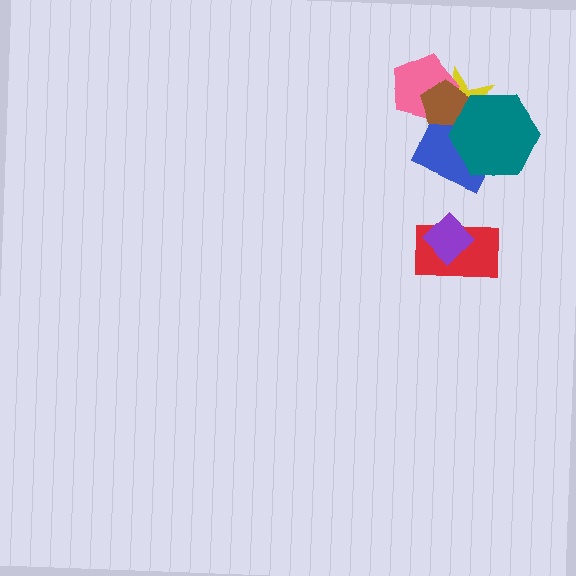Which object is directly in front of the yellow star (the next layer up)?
The pink pentagon is directly in front of the yellow star.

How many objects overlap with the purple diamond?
1 object overlaps with the purple diamond.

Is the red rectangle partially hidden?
Yes, it is partially covered by another shape.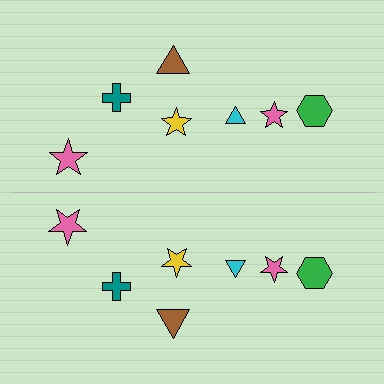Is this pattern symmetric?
Yes, this pattern has bilateral (reflection) symmetry.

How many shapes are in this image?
There are 14 shapes in this image.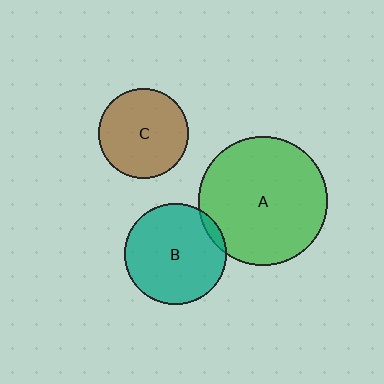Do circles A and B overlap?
Yes.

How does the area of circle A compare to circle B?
Approximately 1.6 times.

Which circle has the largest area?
Circle A (green).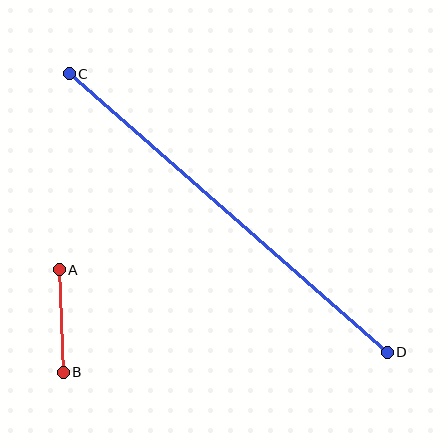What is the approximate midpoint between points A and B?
The midpoint is at approximately (61, 321) pixels.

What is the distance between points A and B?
The distance is approximately 103 pixels.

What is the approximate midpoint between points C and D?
The midpoint is at approximately (228, 213) pixels.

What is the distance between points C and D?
The distance is approximately 423 pixels.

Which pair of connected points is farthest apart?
Points C and D are farthest apart.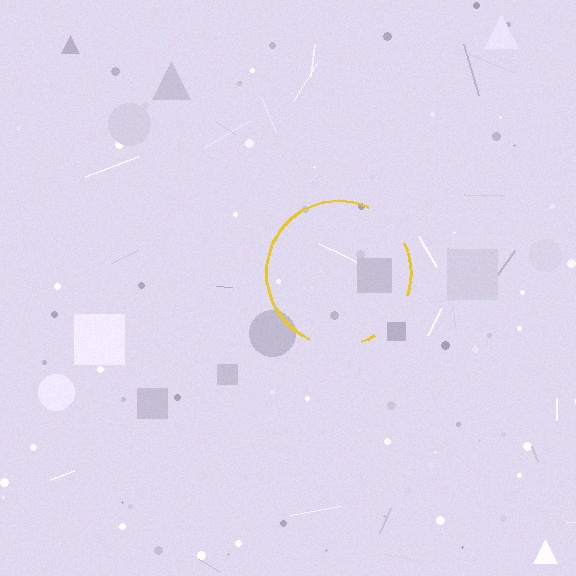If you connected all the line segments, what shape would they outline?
They would outline a circle.